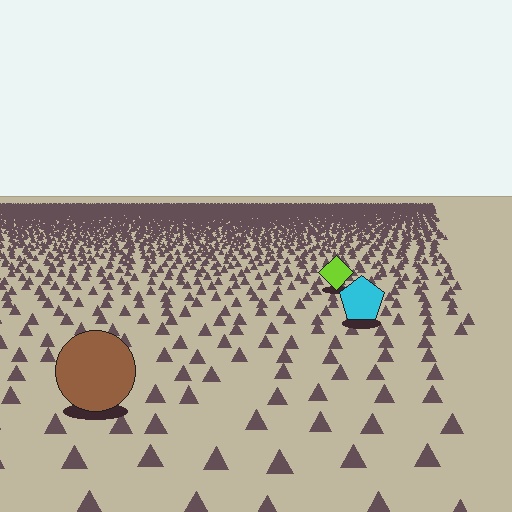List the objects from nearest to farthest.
From nearest to farthest: the brown circle, the cyan pentagon, the lime diamond.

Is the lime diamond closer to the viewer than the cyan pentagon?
No. The cyan pentagon is closer — you can tell from the texture gradient: the ground texture is coarser near it.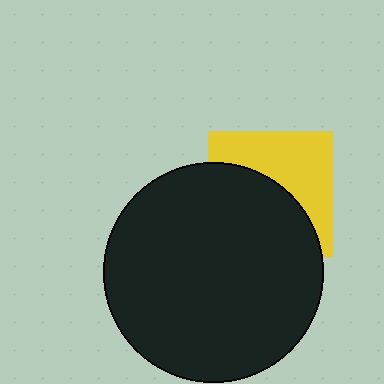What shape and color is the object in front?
The object in front is a black circle.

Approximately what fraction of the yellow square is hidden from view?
Roughly 54% of the yellow square is hidden behind the black circle.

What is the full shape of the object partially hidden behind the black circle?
The partially hidden object is a yellow square.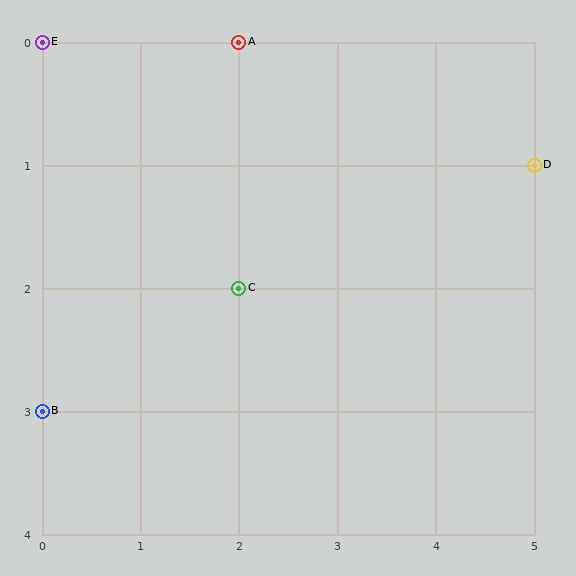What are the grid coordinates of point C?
Point C is at grid coordinates (2, 2).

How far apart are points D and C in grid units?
Points D and C are 3 columns and 1 row apart (about 3.2 grid units diagonally).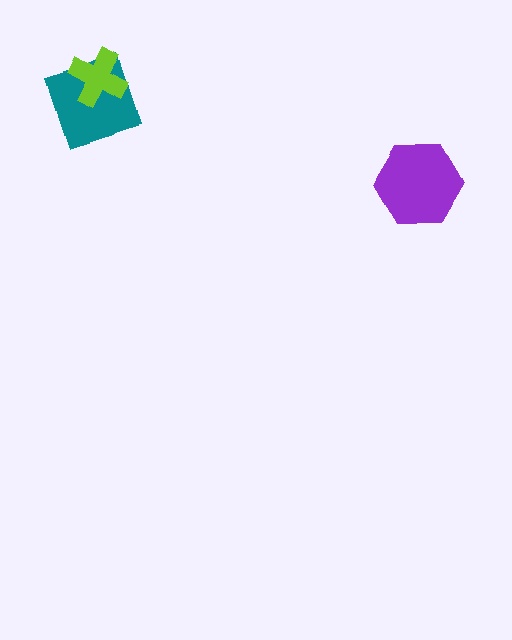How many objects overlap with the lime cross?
1 object overlaps with the lime cross.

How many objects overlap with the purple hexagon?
0 objects overlap with the purple hexagon.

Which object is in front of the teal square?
The lime cross is in front of the teal square.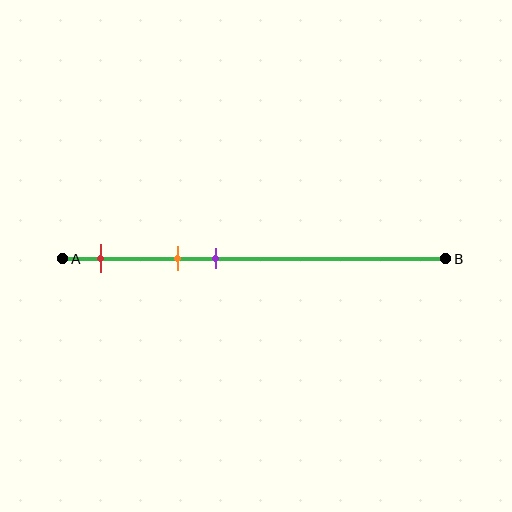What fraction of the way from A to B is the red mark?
The red mark is approximately 10% (0.1) of the way from A to B.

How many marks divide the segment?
There are 3 marks dividing the segment.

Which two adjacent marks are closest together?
The orange and purple marks are the closest adjacent pair.